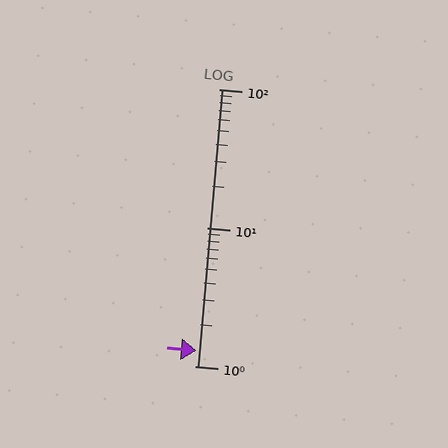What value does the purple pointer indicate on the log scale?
The pointer indicates approximately 1.3.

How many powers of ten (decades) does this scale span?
The scale spans 2 decades, from 1 to 100.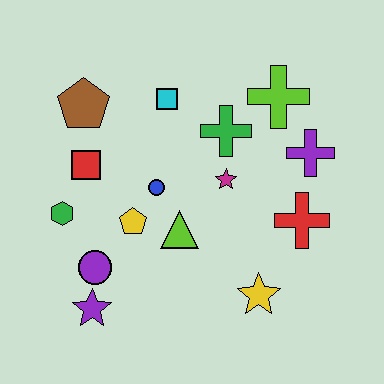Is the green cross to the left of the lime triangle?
No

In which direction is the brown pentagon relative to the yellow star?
The brown pentagon is above the yellow star.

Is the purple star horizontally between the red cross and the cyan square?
No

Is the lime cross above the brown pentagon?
Yes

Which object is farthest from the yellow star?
The brown pentagon is farthest from the yellow star.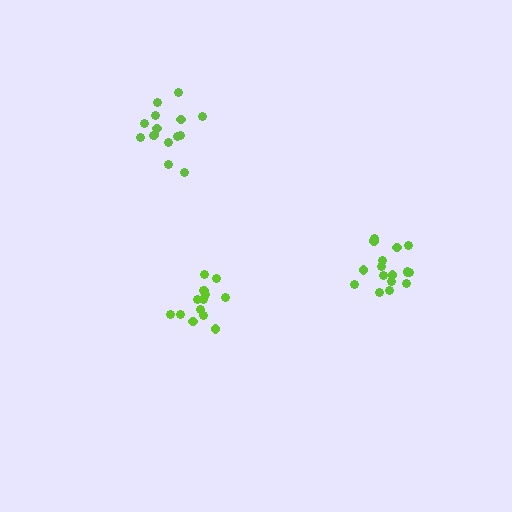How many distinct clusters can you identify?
There are 3 distinct clusters.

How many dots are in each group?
Group 1: 14 dots, Group 2: 15 dots, Group 3: 17 dots (46 total).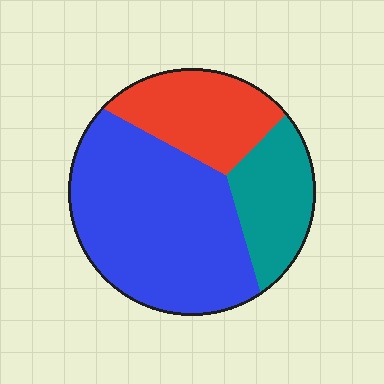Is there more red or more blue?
Blue.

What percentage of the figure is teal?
Teal takes up about one fifth (1/5) of the figure.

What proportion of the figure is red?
Red covers about 25% of the figure.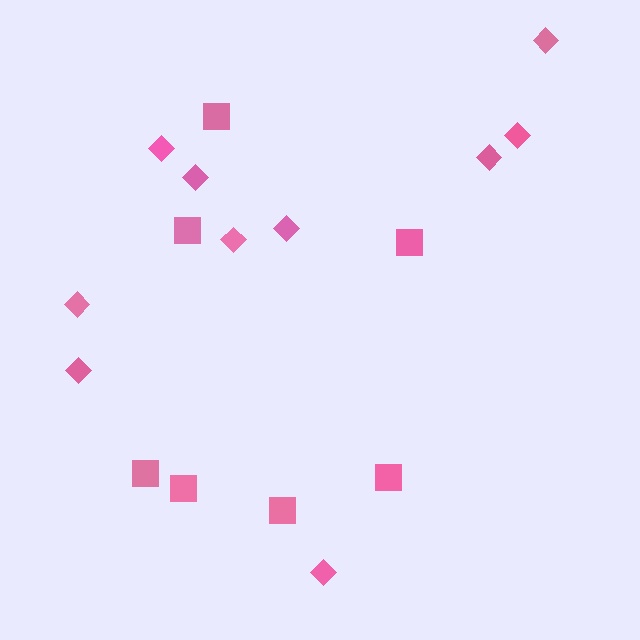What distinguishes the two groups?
There are 2 groups: one group of diamonds (10) and one group of squares (7).